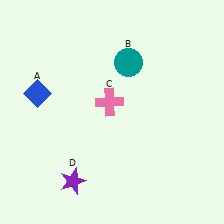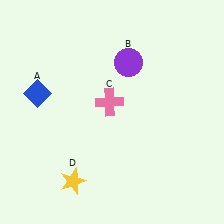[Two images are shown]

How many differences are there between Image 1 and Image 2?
There are 2 differences between the two images.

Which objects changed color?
B changed from teal to purple. D changed from purple to yellow.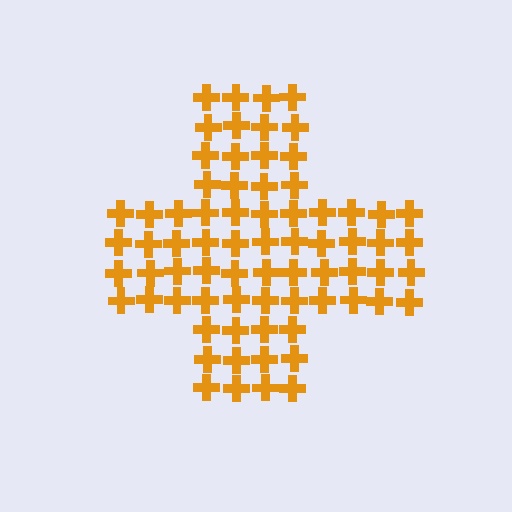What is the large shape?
The large shape is a cross.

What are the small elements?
The small elements are crosses.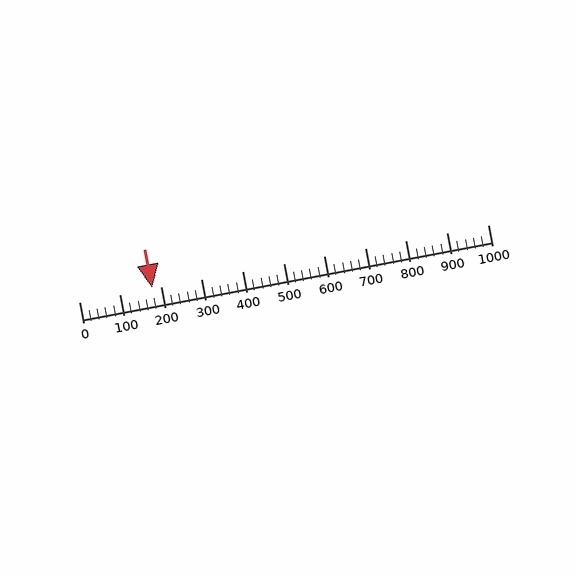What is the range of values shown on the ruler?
The ruler shows values from 0 to 1000.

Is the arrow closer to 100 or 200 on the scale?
The arrow is closer to 200.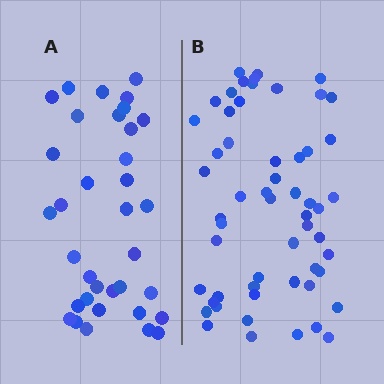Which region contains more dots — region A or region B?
Region B (the right region) has more dots.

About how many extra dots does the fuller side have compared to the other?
Region B has approximately 20 more dots than region A.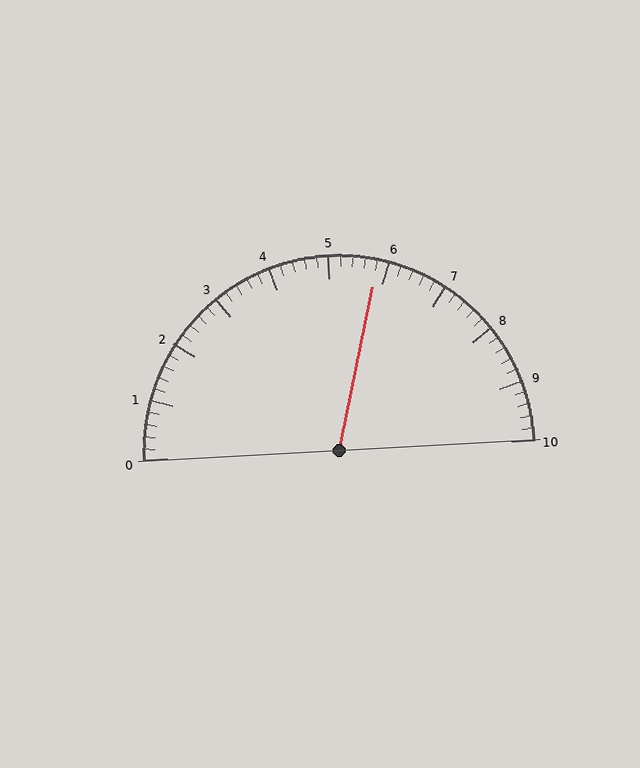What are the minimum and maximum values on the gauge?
The gauge ranges from 0 to 10.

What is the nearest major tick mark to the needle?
The nearest major tick mark is 6.